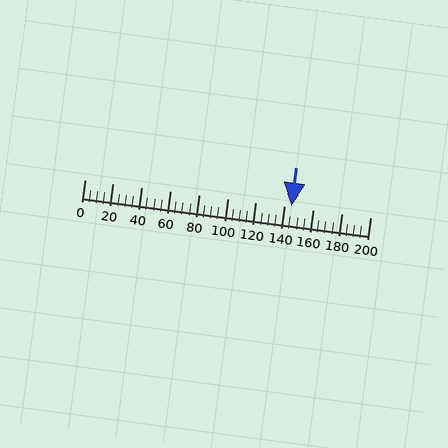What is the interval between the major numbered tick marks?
The major tick marks are spaced 20 units apart.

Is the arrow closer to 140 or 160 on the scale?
The arrow is closer to 140.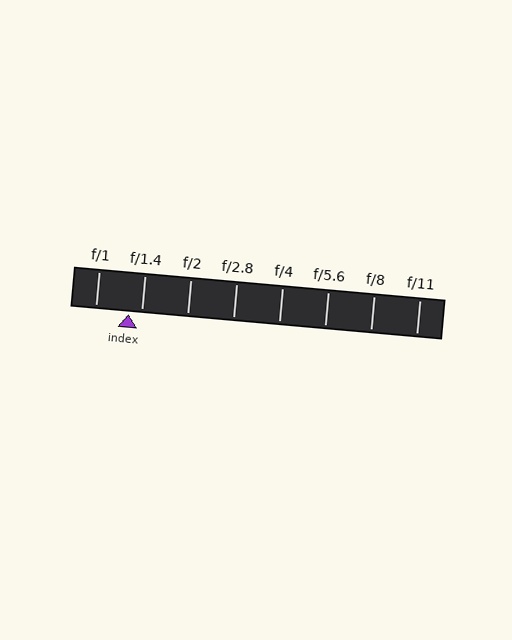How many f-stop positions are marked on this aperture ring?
There are 8 f-stop positions marked.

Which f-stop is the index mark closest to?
The index mark is closest to f/1.4.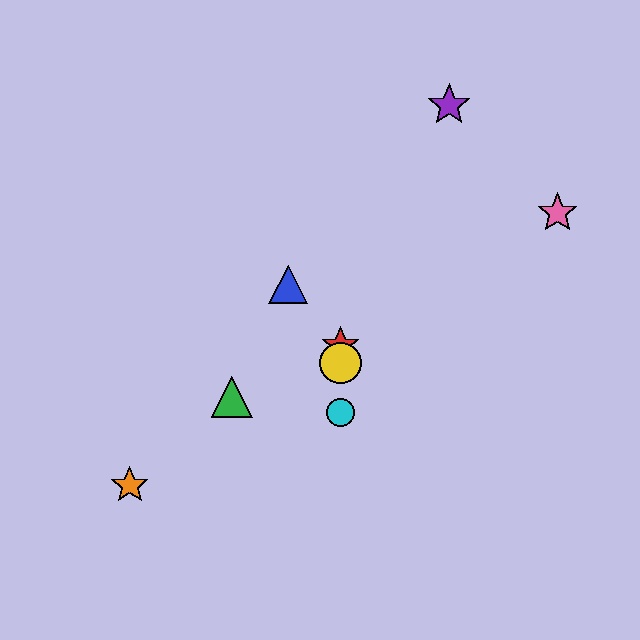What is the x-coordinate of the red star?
The red star is at x≈340.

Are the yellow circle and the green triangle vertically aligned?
No, the yellow circle is at x≈340 and the green triangle is at x≈232.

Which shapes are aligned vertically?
The red star, the yellow circle, the cyan circle are aligned vertically.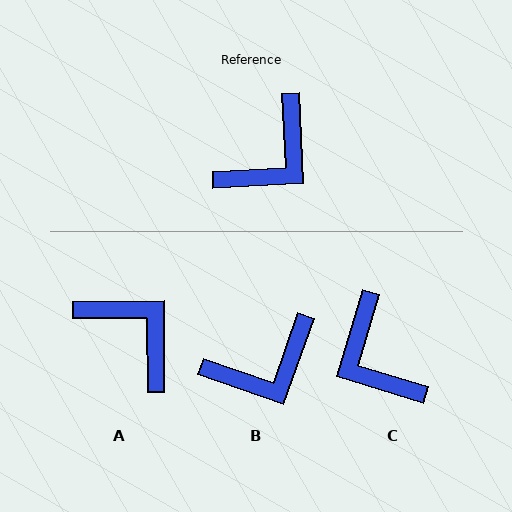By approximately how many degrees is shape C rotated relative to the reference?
Approximately 110 degrees clockwise.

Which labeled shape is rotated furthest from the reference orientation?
C, about 110 degrees away.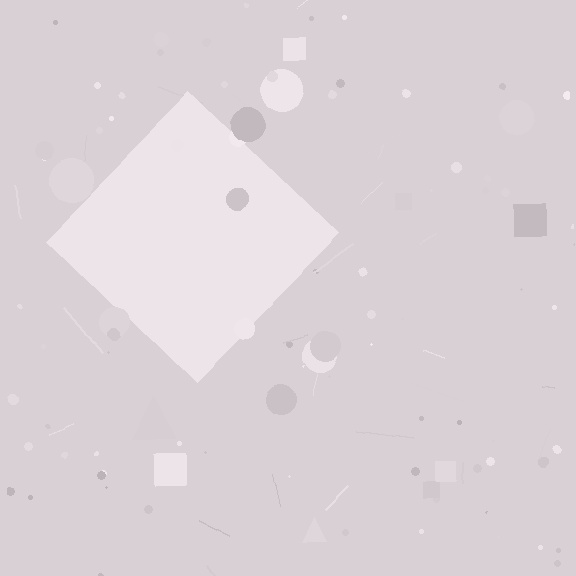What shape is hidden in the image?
A diamond is hidden in the image.